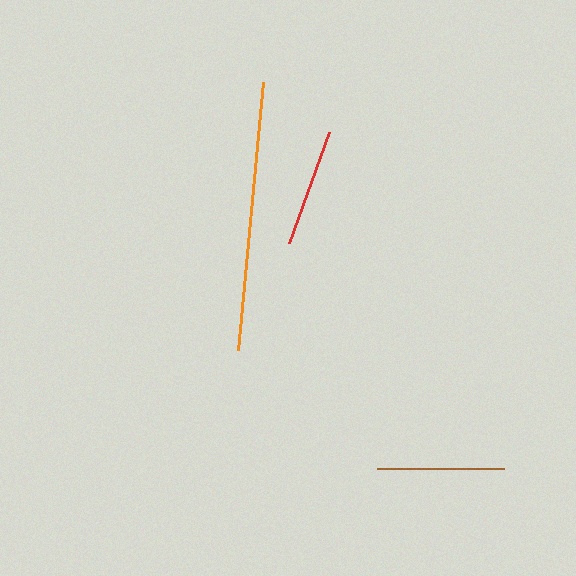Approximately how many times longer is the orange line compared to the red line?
The orange line is approximately 2.3 times the length of the red line.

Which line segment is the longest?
The orange line is the longest at approximately 269 pixels.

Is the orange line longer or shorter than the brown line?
The orange line is longer than the brown line.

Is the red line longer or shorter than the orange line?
The orange line is longer than the red line.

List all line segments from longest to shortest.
From longest to shortest: orange, brown, red.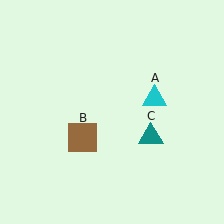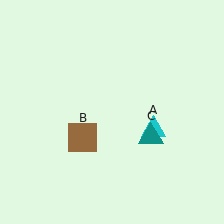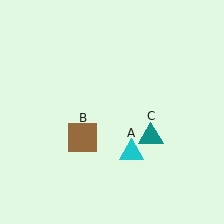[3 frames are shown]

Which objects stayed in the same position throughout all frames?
Brown square (object B) and teal triangle (object C) remained stationary.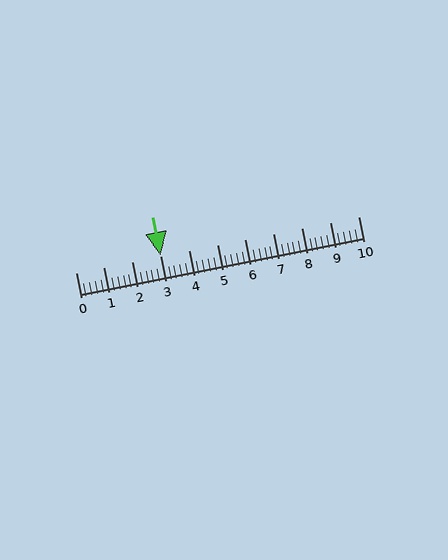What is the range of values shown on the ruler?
The ruler shows values from 0 to 10.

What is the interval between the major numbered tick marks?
The major tick marks are spaced 1 units apart.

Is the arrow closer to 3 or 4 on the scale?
The arrow is closer to 3.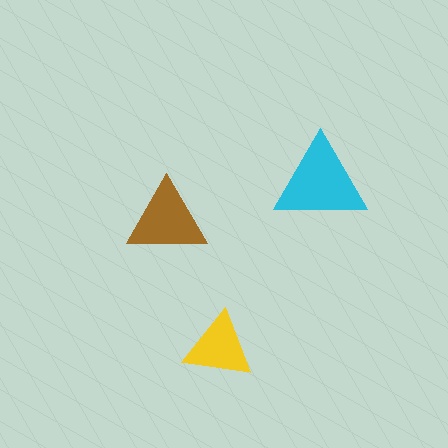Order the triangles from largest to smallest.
the cyan one, the brown one, the yellow one.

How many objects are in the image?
There are 3 objects in the image.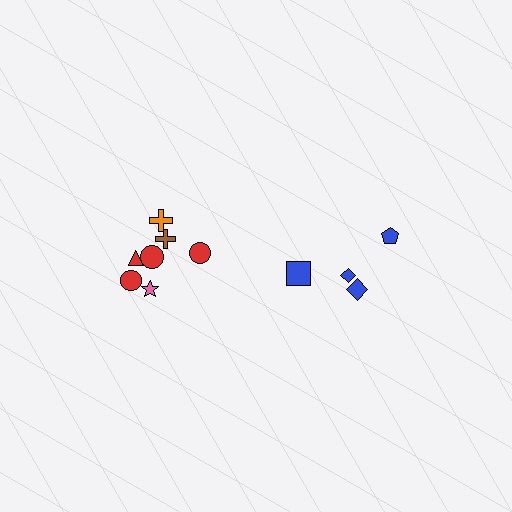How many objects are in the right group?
There are 4 objects.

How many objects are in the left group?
There are 7 objects.